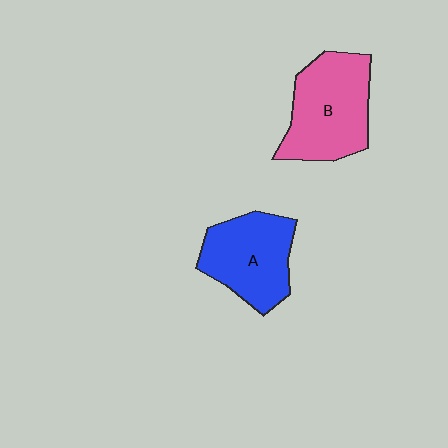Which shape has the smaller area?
Shape A (blue).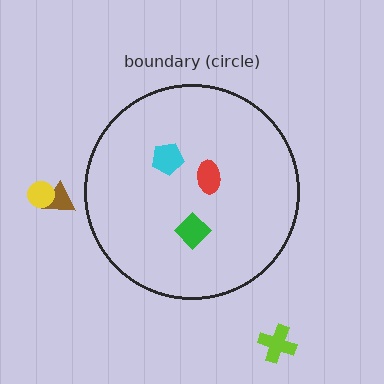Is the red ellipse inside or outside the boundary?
Inside.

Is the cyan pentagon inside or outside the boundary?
Inside.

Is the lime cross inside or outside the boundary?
Outside.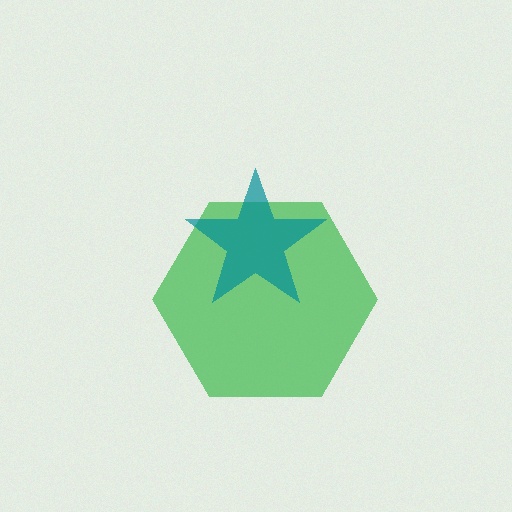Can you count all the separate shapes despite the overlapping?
Yes, there are 2 separate shapes.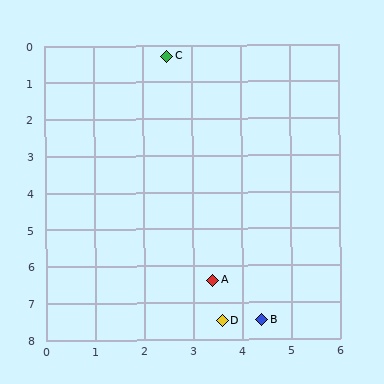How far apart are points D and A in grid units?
Points D and A are about 1.1 grid units apart.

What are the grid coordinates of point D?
Point D is at approximately (3.6, 7.5).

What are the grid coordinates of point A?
Point A is at approximately (3.4, 6.4).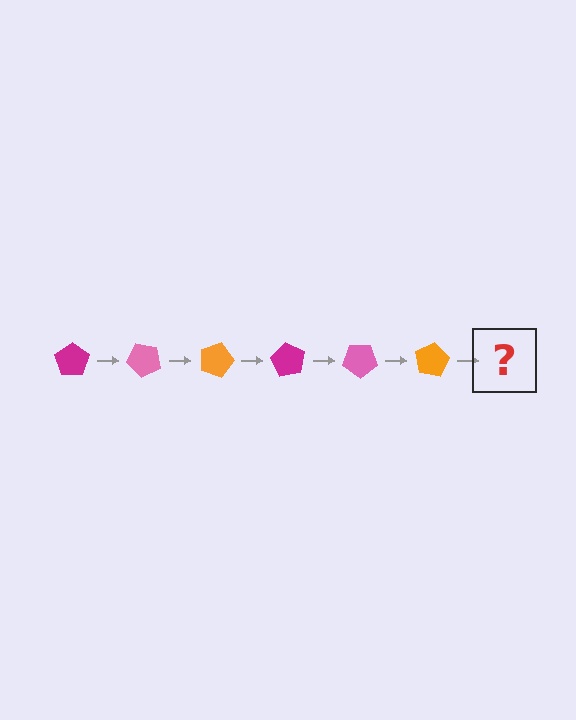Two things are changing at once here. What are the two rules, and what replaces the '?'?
The two rules are that it rotates 45 degrees each step and the color cycles through magenta, pink, and orange. The '?' should be a magenta pentagon, rotated 270 degrees from the start.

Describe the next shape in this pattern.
It should be a magenta pentagon, rotated 270 degrees from the start.